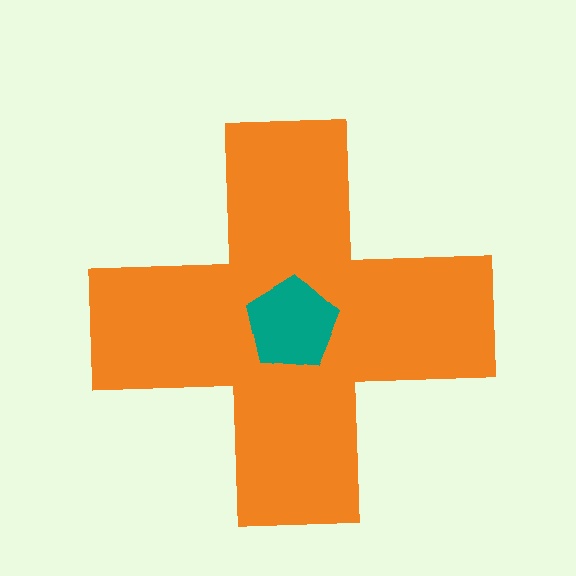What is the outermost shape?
The orange cross.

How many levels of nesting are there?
2.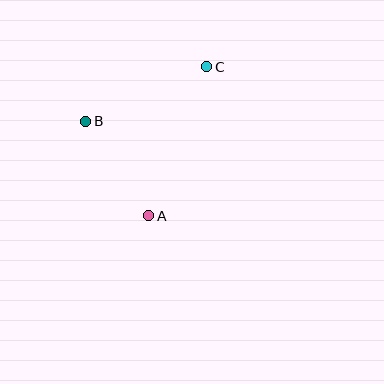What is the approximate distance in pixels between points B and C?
The distance between B and C is approximately 133 pixels.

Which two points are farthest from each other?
Points A and C are farthest from each other.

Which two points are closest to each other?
Points A and B are closest to each other.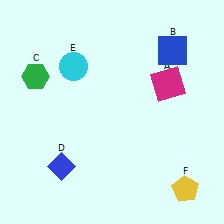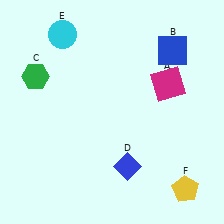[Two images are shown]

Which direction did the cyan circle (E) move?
The cyan circle (E) moved up.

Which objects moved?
The objects that moved are: the blue diamond (D), the cyan circle (E).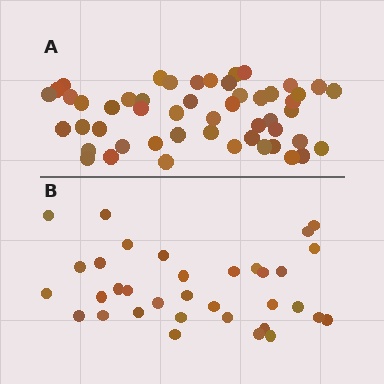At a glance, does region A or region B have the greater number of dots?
Region A (the top region) has more dots.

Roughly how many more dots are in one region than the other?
Region A has approximately 15 more dots than region B.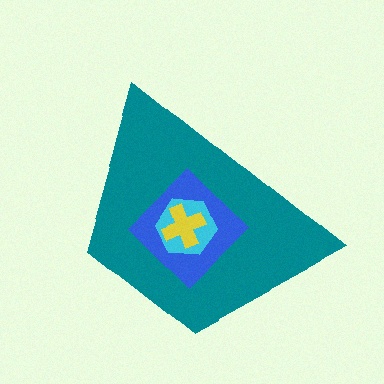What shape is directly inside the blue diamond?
The cyan hexagon.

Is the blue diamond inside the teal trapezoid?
Yes.